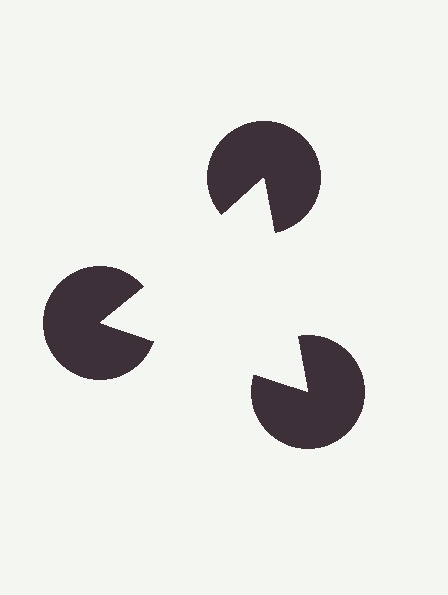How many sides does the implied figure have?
3 sides.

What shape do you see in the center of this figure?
An illusory triangle — its edges are inferred from the aligned wedge cuts in the pac-man discs, not physically drawn.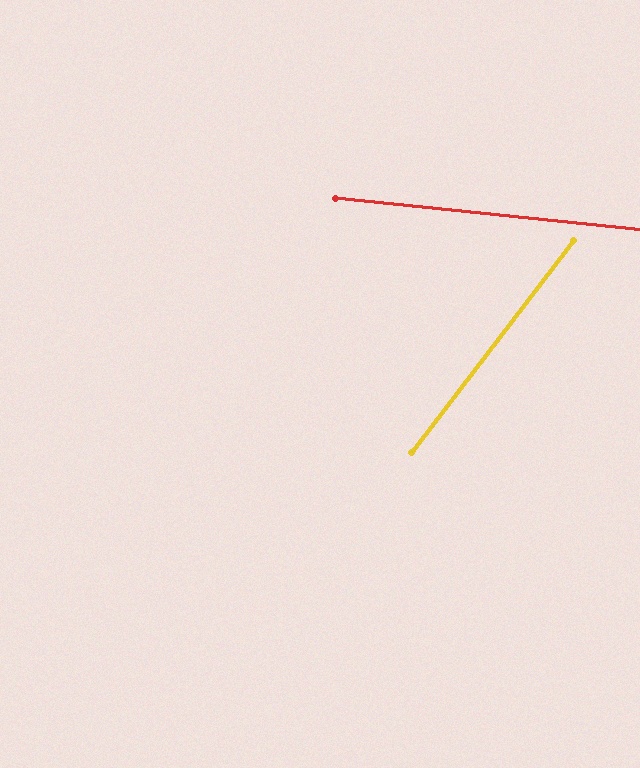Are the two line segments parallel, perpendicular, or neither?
Neither parallel nor perpendicular — they differ by about 59°.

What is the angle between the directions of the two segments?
Approximately 59 degrees.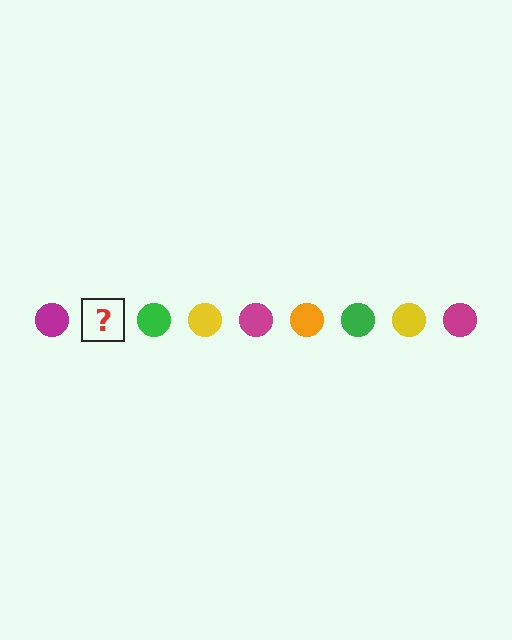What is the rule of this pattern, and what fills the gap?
The rule is that the pattern cycles through magenta, orange, green, yellow circles. The gap should be filled with an orange circle.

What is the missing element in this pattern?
The missing element is an orange circle.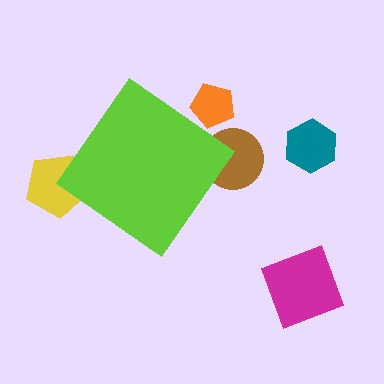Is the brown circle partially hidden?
Yes, the brown circle is partially hidden behind the lime diamond.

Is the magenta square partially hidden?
No, the magenta square is fully visible.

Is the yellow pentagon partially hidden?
Yes, the yellow pentagon is partially hidden behind the lime diamond.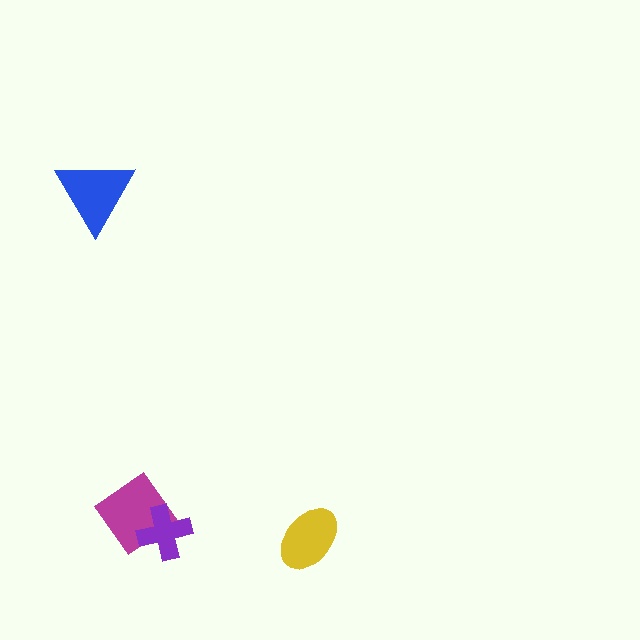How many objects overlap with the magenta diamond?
1 object overlaps with the magenta diamond.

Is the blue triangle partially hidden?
No, no other shape covers it.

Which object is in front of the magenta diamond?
The purple cross is in front of the magenta diamond.